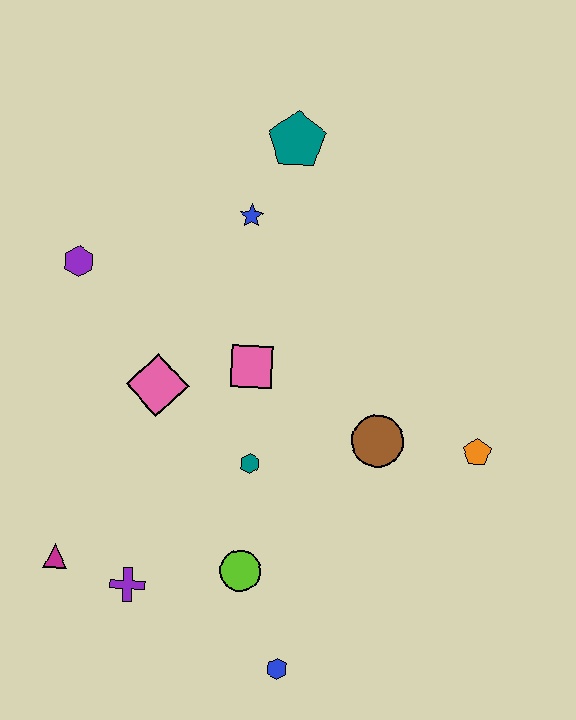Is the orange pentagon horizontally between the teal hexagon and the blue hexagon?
No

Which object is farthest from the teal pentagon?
The blue hexagon is farthest from the teal pentagon.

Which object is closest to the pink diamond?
The pink square is closest to the pink diamond.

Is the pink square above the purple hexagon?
No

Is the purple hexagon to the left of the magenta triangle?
No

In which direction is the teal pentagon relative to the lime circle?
The teal pentagon is above the lime circle.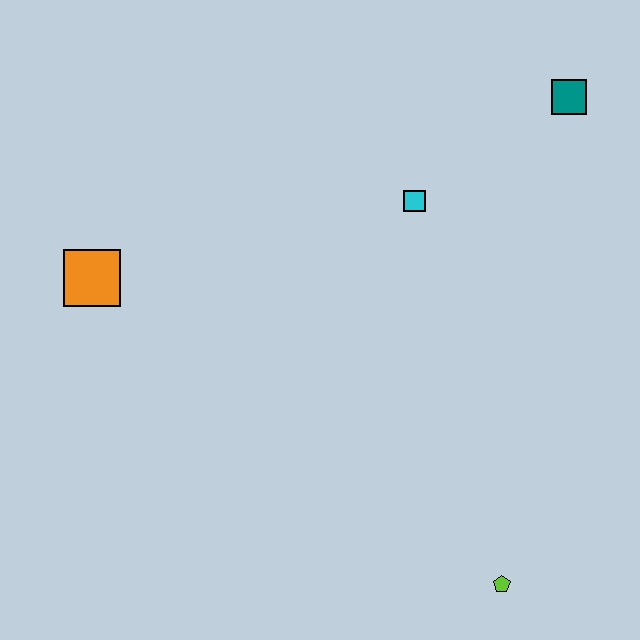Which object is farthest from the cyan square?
The lime pentagon is farthest from the cyan square.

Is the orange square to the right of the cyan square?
No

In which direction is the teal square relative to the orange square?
The teal square is to the right of the orange square.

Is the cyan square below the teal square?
Yes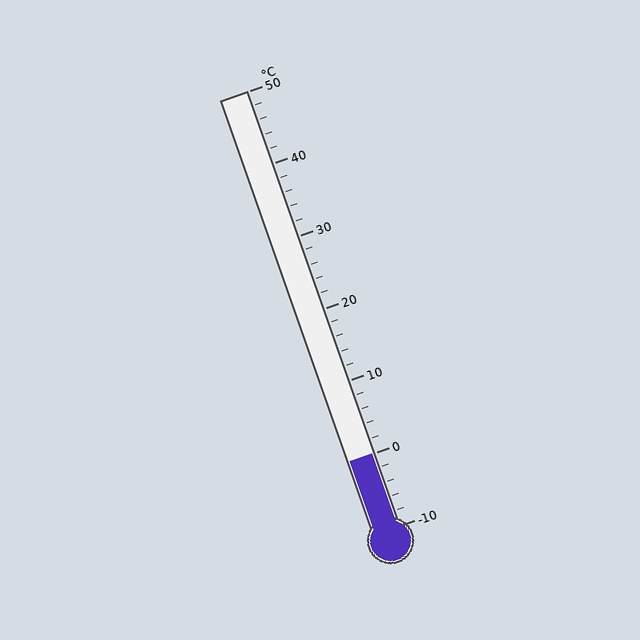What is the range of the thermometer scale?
The thermometer scale ranges from -10°C to 50°C.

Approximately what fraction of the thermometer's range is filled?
The thermometer is filled to approximately 15% of its range.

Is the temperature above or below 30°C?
The temperature is below 30°C.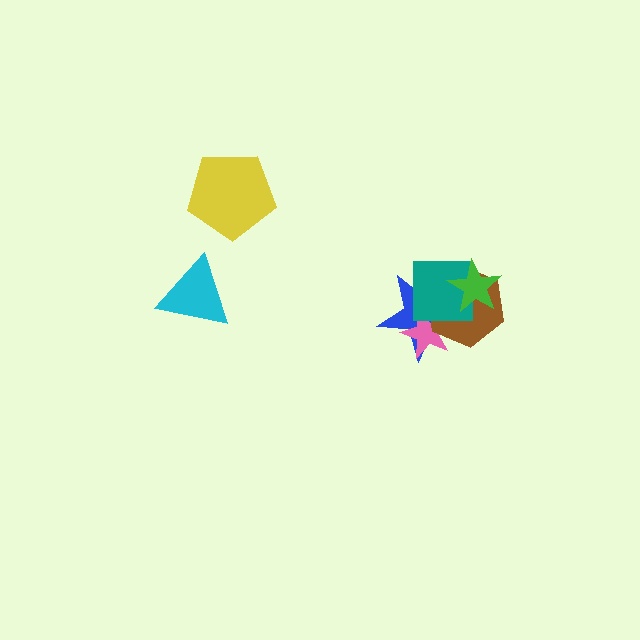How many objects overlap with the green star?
3 objects overlap with the green star.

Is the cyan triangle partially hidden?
No, no other shape covers it.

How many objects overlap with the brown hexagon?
4 objects overlap with the brown hexagon.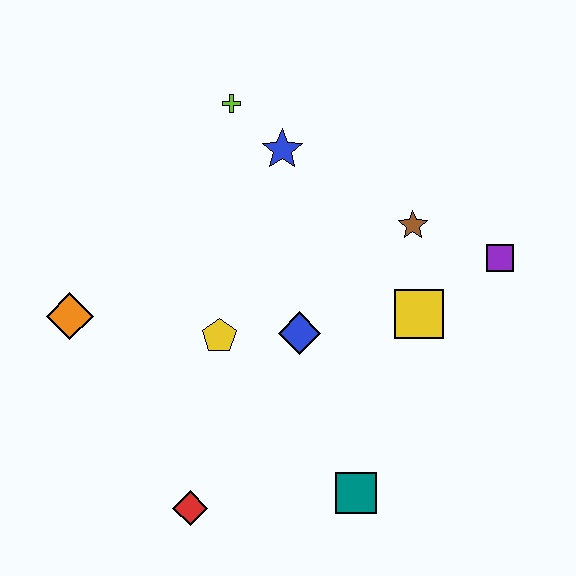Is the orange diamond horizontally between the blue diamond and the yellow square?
No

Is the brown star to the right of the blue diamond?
Yes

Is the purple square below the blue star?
Yes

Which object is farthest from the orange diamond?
The purple square is farthest from the orange diamond.